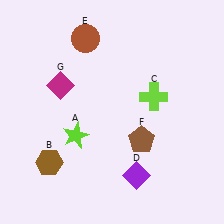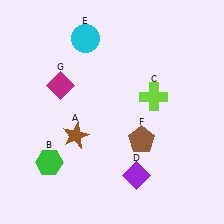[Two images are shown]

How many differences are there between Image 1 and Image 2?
There are 3 differences between the two images.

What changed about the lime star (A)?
In Image 1, A is lime. In Image 2, it changed to brown.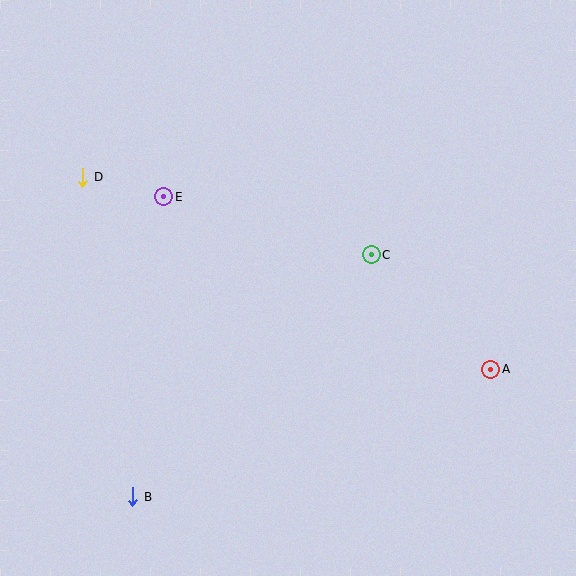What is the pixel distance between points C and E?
The distance between C and E is 215 pixels.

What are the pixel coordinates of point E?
Point E is at (164, 197).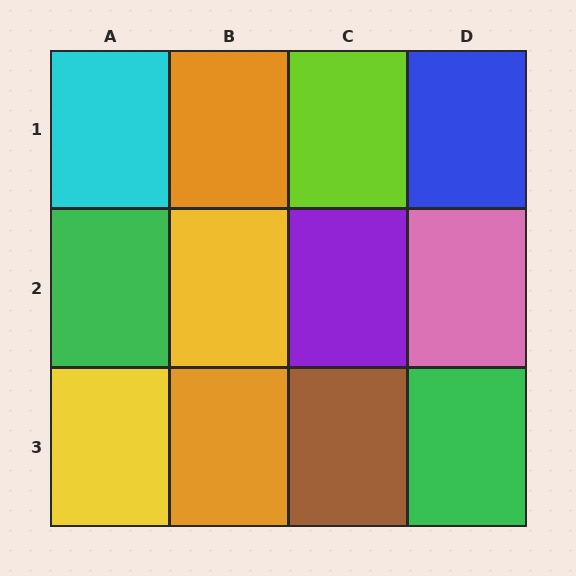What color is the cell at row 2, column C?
Purple.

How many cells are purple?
1 cell is purple.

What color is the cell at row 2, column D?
Pink.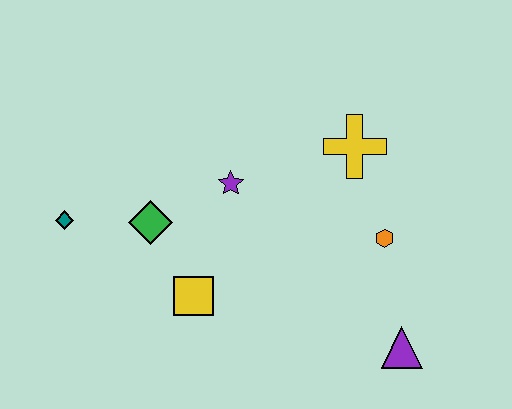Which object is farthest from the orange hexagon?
The teal diamond is farthest from the orange hexagon.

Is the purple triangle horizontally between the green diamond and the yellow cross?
No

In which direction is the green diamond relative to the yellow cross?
The green diamond is to the left of the yellow cross.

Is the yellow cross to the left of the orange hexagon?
Yes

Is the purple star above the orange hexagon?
Yes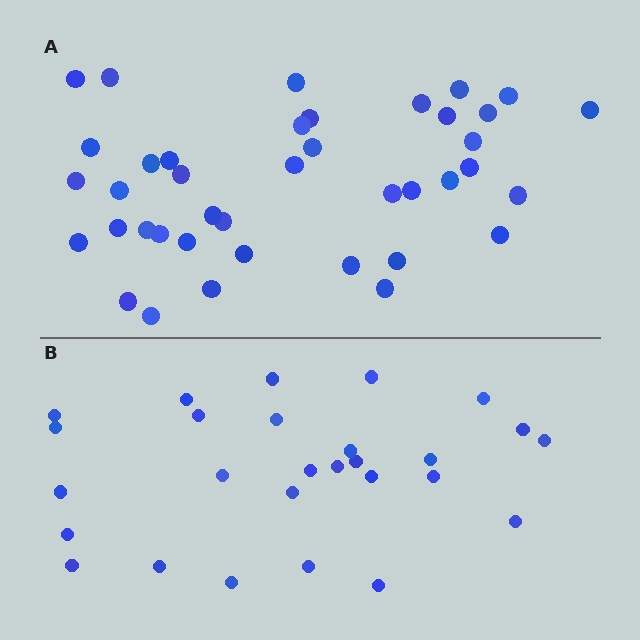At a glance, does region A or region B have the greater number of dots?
Region A (the top region) has more dots.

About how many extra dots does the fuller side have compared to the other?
Region A has approximately 15 more dots than region B.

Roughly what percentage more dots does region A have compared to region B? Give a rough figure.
About 50% more.